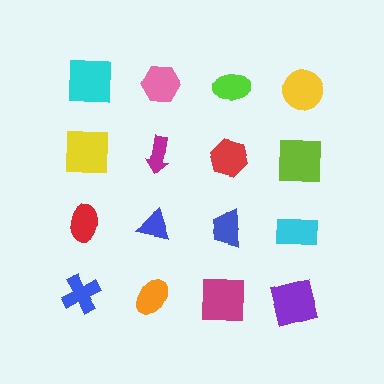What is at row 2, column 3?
A red hexagon.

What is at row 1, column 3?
A lime ellipse.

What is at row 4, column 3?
A magenta square.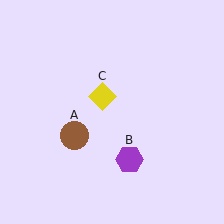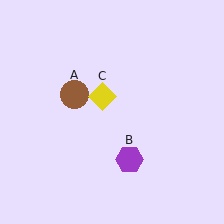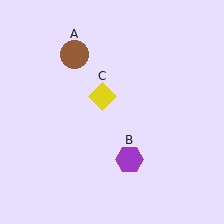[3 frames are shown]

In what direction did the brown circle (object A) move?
The brown circle (object A) moved up.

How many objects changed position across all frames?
1 object changed position: brown circle (object A).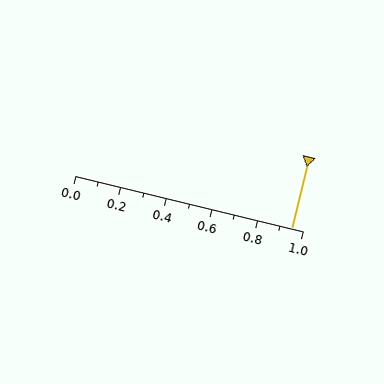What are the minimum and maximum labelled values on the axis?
The axis runs from 0.0 to 1.0.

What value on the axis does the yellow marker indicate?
The marker indicates approximately 0.95.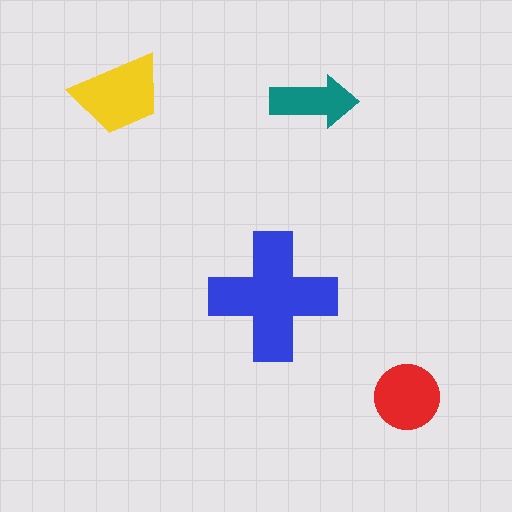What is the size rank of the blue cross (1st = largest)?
1st.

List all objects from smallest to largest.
The teal arrow, the red circle, the yellow trapezoid, the blue cross.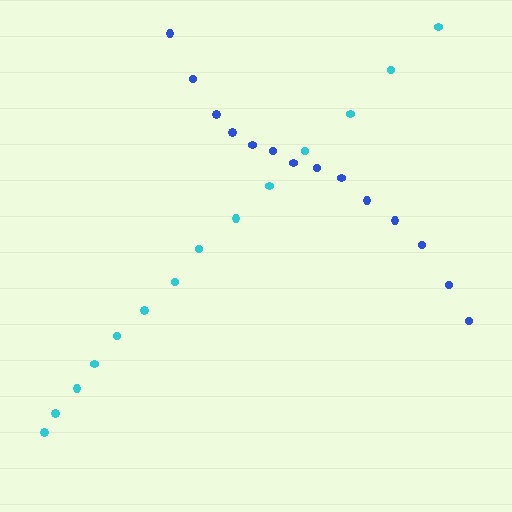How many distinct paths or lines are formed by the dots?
There are 2 distinct paths.